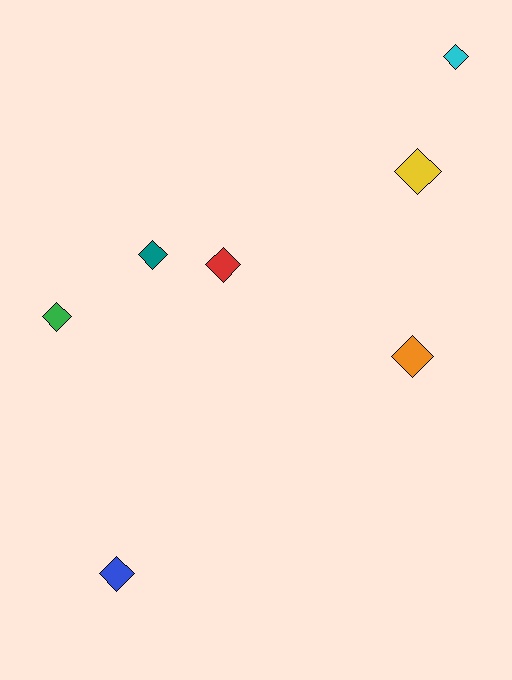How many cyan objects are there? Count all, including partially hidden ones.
There is 1 cyan object.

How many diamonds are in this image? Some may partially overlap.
There are 7 diamonds.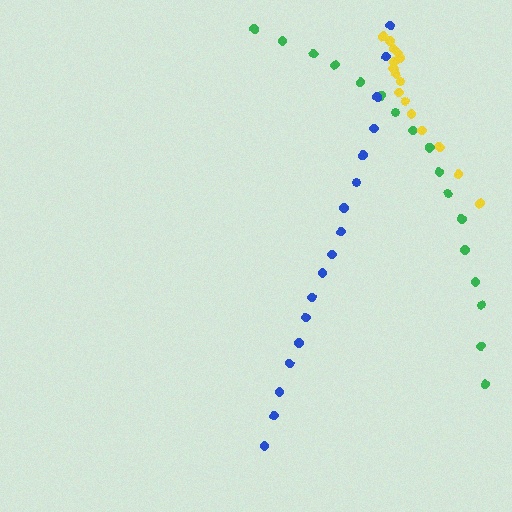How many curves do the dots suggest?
There are 3 distinct paths.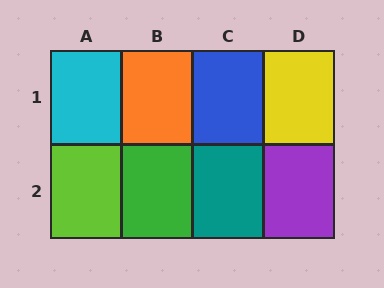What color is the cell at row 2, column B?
Green.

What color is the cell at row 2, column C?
Teal.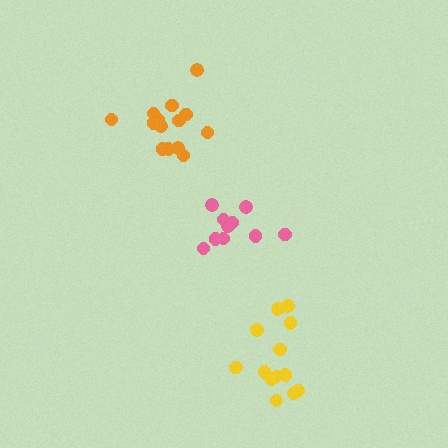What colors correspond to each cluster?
The clusters are colored: yellow, pink, orange.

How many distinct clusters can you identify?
There are 3 distinct clusters.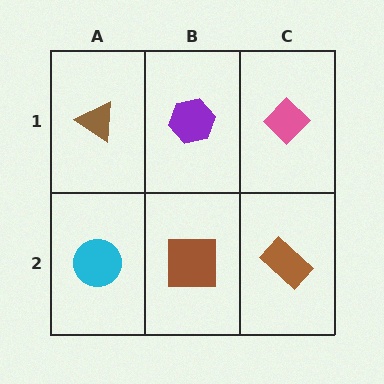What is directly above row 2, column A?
A brown triangle.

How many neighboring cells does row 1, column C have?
2.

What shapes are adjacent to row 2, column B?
A purple hexagon (row 1, column B), a cyan circle (row 2, column A), a brown rectangle (row 2, column C).